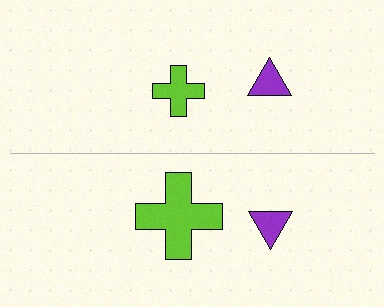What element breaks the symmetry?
The lime cross on the bottom side has a different size than its mirror counterpart.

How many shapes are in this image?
There are 4 shapes in this image.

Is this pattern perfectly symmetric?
No, the pattern is not perfectly symmetric. The lime cross on the bottom side has a different size than its mirror counterpart.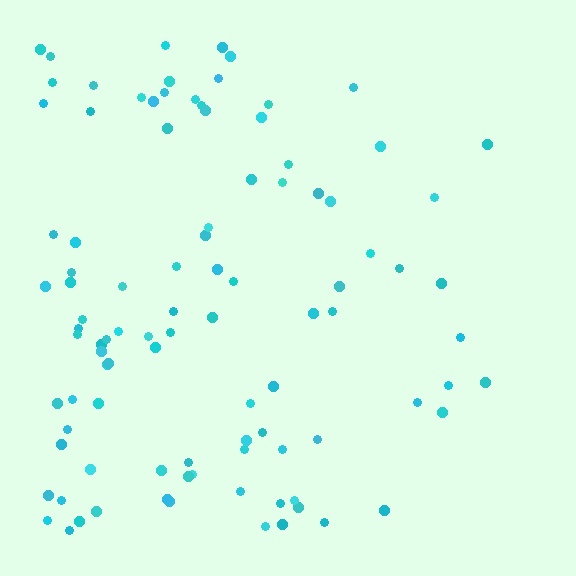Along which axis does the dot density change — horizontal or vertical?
Horizontal.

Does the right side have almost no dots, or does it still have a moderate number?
Still a moderate number, just noticeably fewer than the left.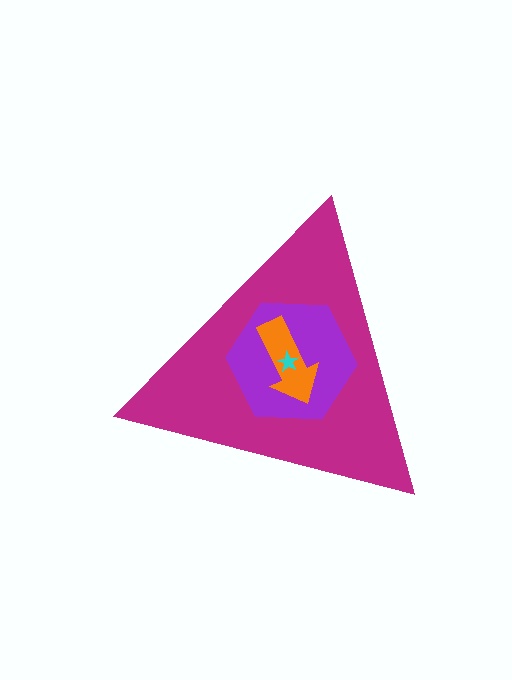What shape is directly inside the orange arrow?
The cyan star.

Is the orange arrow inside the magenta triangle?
Yes.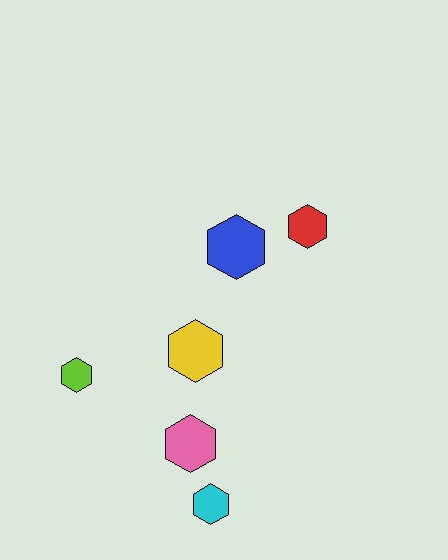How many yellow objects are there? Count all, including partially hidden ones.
There is 1 yellow object.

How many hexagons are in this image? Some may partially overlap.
There are 6 hexagons.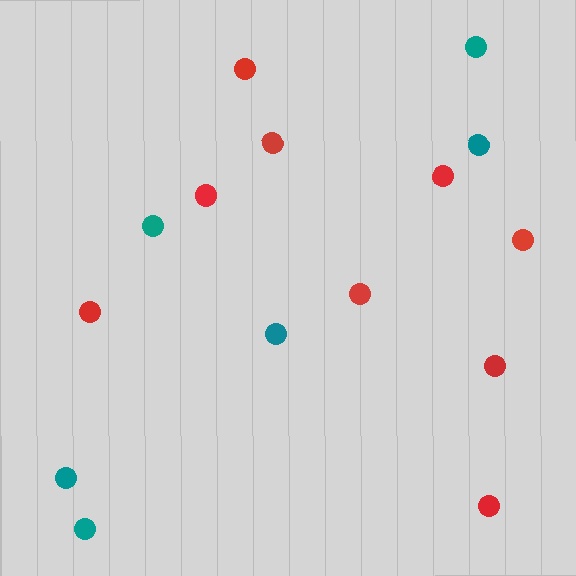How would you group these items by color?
There are 2 groups: one group of teal circles (6) and one group of red circles (9).